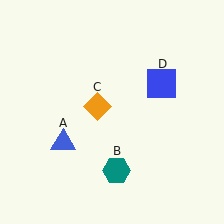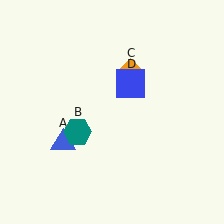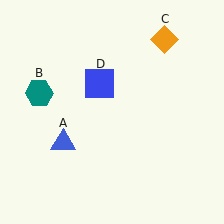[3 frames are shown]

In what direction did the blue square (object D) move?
The blue square (object D) moved left.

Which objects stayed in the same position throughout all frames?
Blue triangle (object A) remained stationary.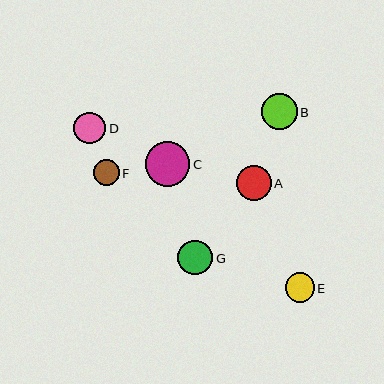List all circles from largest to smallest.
From largest to smallest: C, B, A, G, D, E, F.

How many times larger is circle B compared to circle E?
Circle B is approximately 1.2 times the size of circle E.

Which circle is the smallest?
Circle F is the smallest with a size of approximately 25 pixels.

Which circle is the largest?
Circle C is the largest with a size of approximately 44 pixels.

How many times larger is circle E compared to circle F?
Circle E is approximately 1.2 times the size of circle F.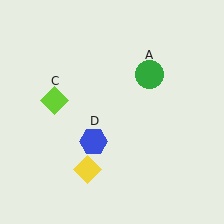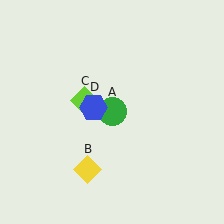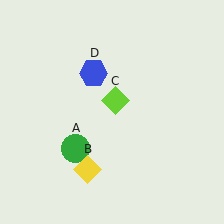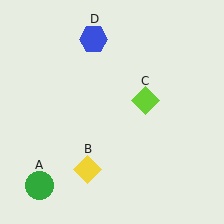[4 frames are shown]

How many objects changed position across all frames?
3 objects changed position: green circle (object A), lime diamond (object C), blue hexagon (object D).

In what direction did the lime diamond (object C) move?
The lime diamond (object C) moved right.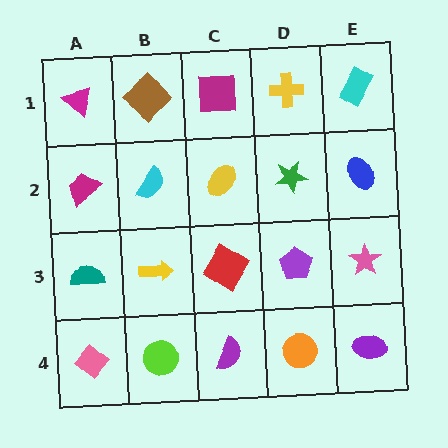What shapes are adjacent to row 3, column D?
A green star (row 2, column D), an orange circle (row 4, column D), a red diamond (row 3, column C), a pink star (row 3, column E).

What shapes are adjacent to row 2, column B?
A brown diamond (row 1, column B), a yellow arrow (row 3, column B), a magenta trapezoid (row 2, column A), a yellow ellipse (row 2, column C).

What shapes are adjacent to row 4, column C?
A red diamond (row 3, column C), a lime circle (row 4, column B), an orange circle (row 4, column D).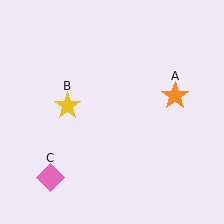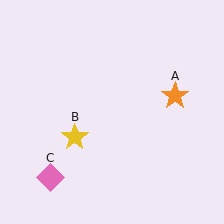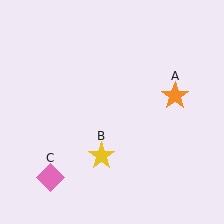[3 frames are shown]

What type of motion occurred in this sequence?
The yellow star (object B) rotated counterclockwise around the center of the scene.